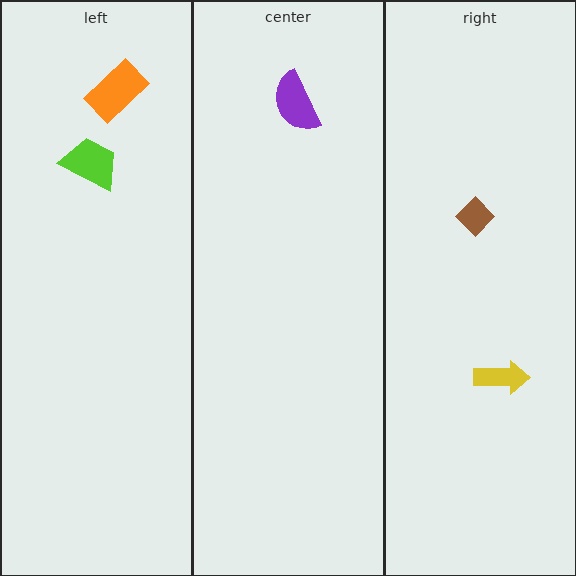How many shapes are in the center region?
1.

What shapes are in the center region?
The purple semicircle.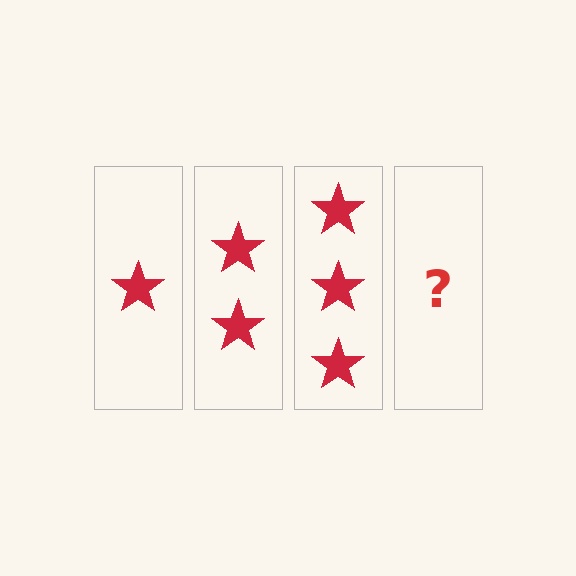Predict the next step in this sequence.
The next step is 4 stars.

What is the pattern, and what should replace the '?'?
The pattern is that each step adds one more star. The '?' should be 4 stars.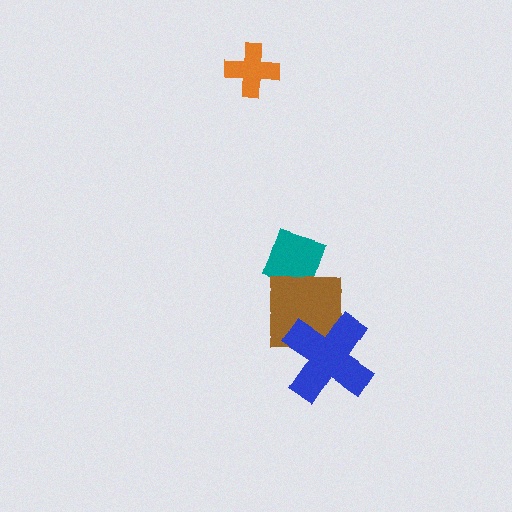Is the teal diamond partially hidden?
Yes, it is partially covered by another shape.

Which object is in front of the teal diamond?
The brown square is in front of the teal diamond.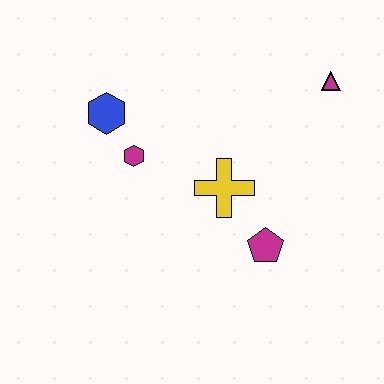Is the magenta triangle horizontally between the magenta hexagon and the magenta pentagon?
No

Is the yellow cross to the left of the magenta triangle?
Yes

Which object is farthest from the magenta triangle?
The blue hexagon is farthest from the magenta triangle.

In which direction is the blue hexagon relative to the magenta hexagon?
The blue hexagon is above the magenta hexagon.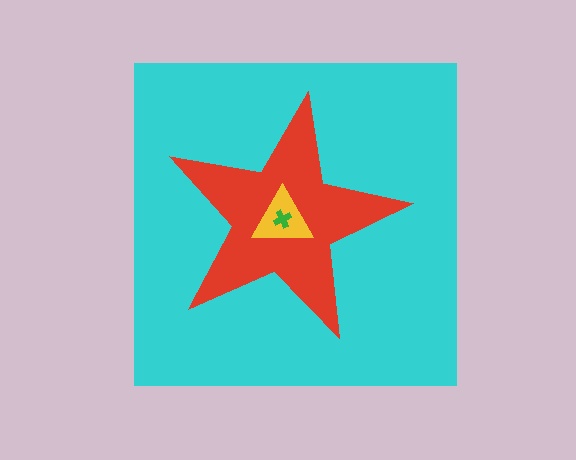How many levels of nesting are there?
4.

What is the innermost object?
The green cross.